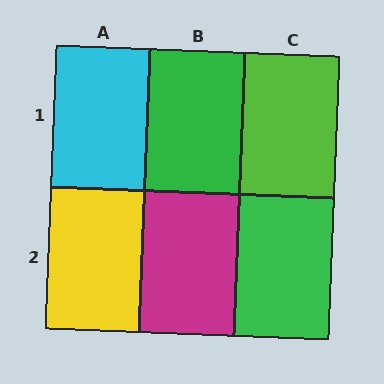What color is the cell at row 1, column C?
Lime.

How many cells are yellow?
1 cell is yellow.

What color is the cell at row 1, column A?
Cyan.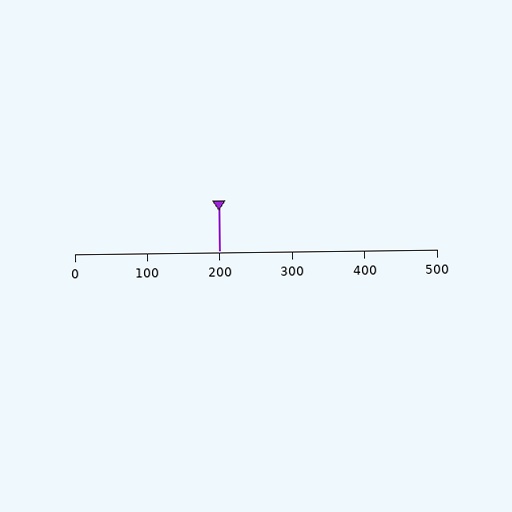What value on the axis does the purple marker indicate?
The marker indicates approximately 200.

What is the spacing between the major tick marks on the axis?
The major ticks are spaced 100 apart.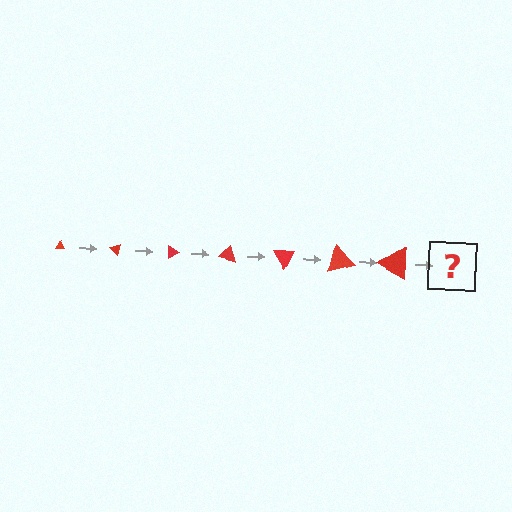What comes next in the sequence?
The next element should be a triangle, larger than the previous one and rotated 315 degrees from the start.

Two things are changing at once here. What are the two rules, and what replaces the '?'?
The two rules are that the triangle grows larger each step and it rotates 45 degrees each step. The '?' should be a triangle, larger than the previous one and rotated 315 degrees from the start.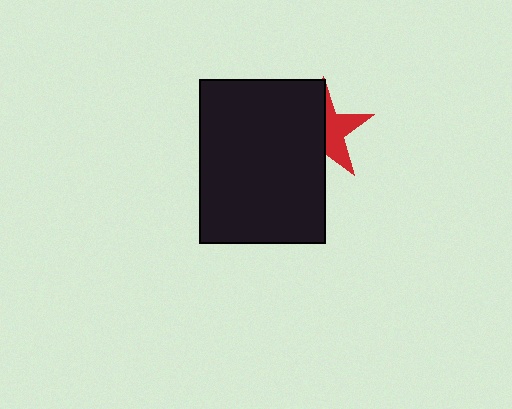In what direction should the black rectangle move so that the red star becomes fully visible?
The black rectangle should move left. That is the shortest direction to clear the overlap and leave the red star fully visible.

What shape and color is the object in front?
The object in front is a black rectangle.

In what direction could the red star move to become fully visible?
The red star could move right. That would shift it out from behind the black rectangle entirely.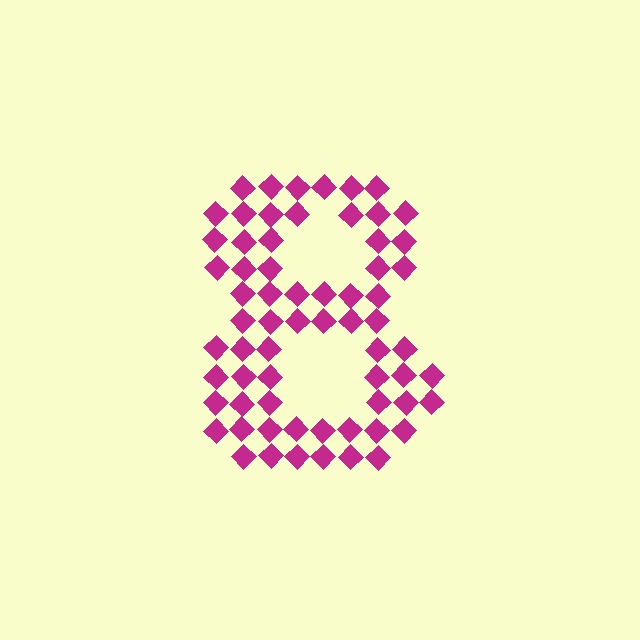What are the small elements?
The small elements are diamonds.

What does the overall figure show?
The overall figure shows the digit 8.